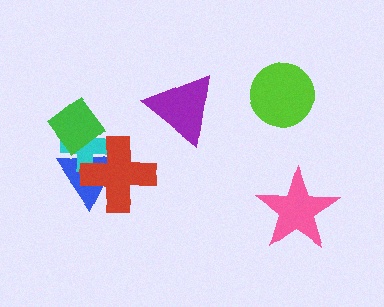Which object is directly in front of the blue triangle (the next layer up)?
The cyan cross is directly in front of the blue triangle.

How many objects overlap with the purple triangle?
0 objects overlap with the purple triangle.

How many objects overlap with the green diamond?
2 objects overlap with the green diamond.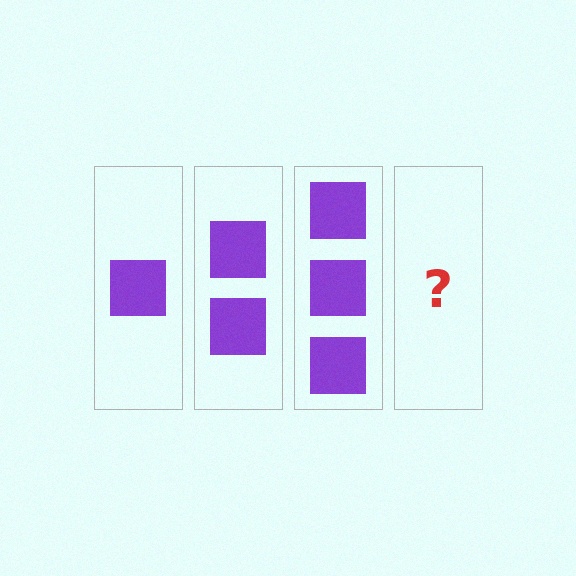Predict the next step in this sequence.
The next step is 4 squares.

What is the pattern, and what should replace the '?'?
The pattern is that each step adds one more square. The '?' should be 4 squares.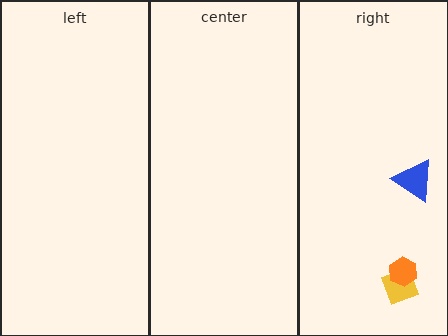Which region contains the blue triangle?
The right region.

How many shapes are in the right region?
3.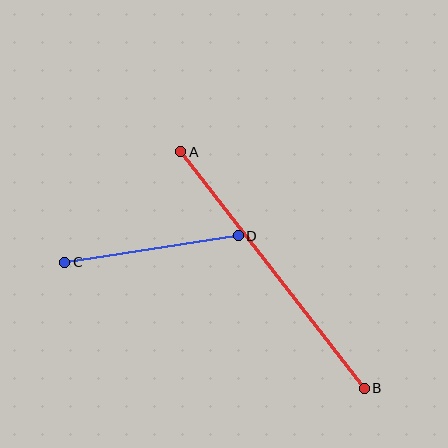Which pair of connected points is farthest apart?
Points A and B are farthest apart.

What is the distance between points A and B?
The distance is approximately 299 pixels.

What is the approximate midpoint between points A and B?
The midpoint is at approximately (272, 270) pixels.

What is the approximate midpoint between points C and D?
The midpoint is at approximately (152, 249) pixels.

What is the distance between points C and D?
The distance is approximately 176 pixels.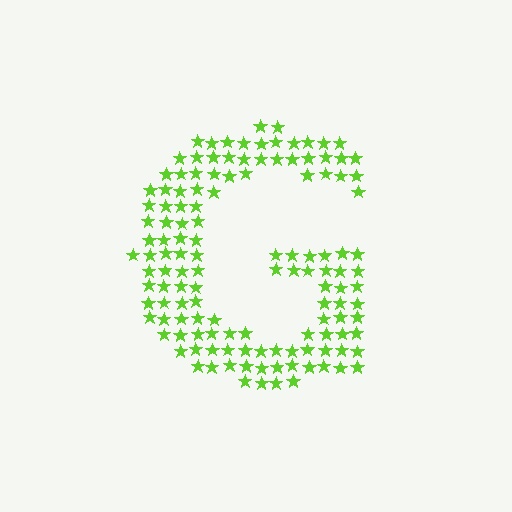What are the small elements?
The small elements are stars.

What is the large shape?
The large shape is the letter G.